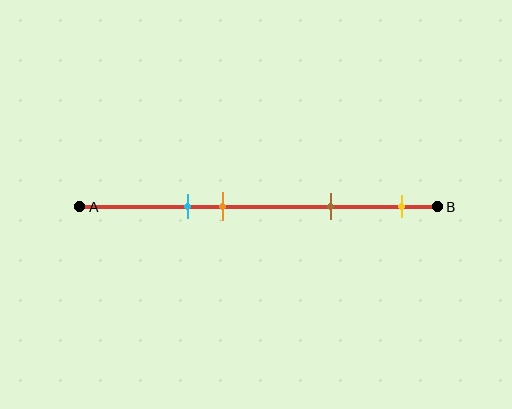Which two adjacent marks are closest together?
The cyan and orange marks are the closest adjacent pair.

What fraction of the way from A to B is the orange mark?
The orange mark is approximately 40% (0.4) of the way from A to B.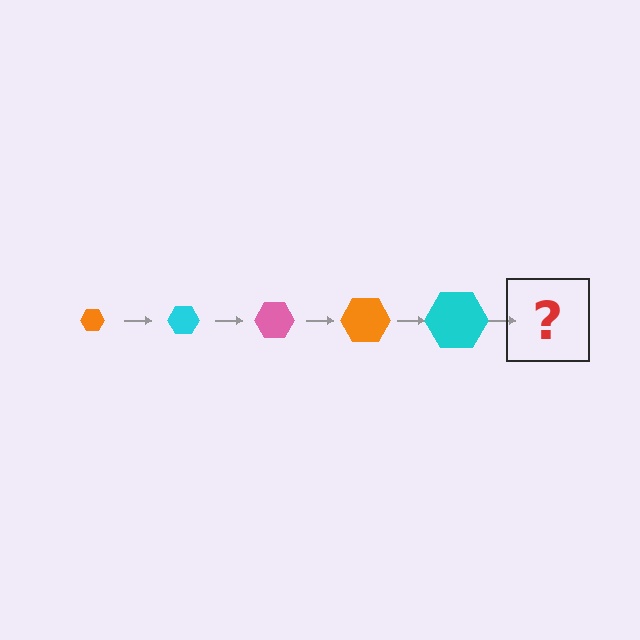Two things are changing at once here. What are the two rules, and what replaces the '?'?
The two rules are that the hexagon grows larger each step and the color cycles through orange, cyan, and pink. The '?' should be a pink hexagon, larger than the previous one.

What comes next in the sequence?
The next element should be a pink hexagon, larger than the previous one.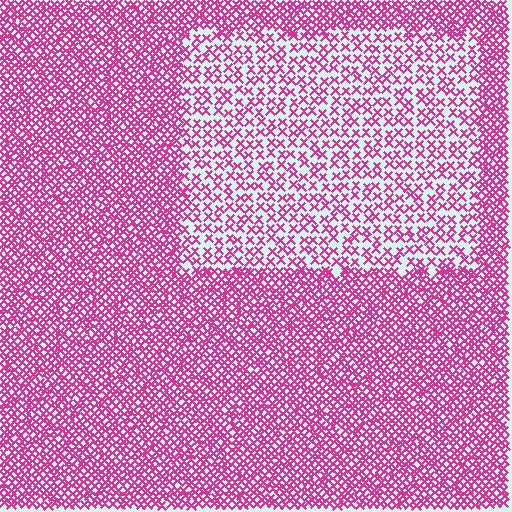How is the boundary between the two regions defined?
The boundary is defined by a change in element density (approximately 2.1x ratio). All elements are the same color, size, and shape.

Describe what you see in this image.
The image contains small magenta elements arranged at two different densities. A rectangle-shaped region is visible where the elements are less densely packed than the surrounding area.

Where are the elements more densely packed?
The elements are more densely packed outside the rectangle boundary.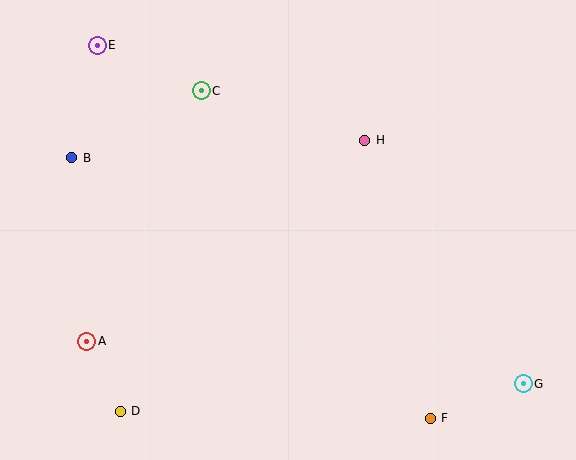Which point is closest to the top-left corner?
Point E is closest to the top-left corner.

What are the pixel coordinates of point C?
Point C is at (201, 91).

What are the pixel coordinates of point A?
Point A is at (87, 341).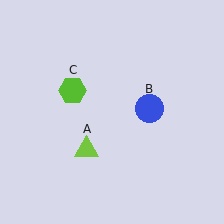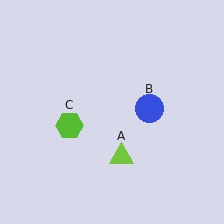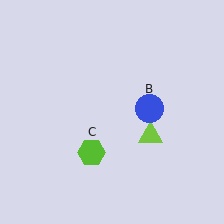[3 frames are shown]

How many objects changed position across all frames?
2 objects changed position: lime triangle (object A), lime hexagon (object C).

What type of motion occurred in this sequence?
The lime triangle (object A), lime hexagon (object C) rotated counterclockwise around the center of the scene.